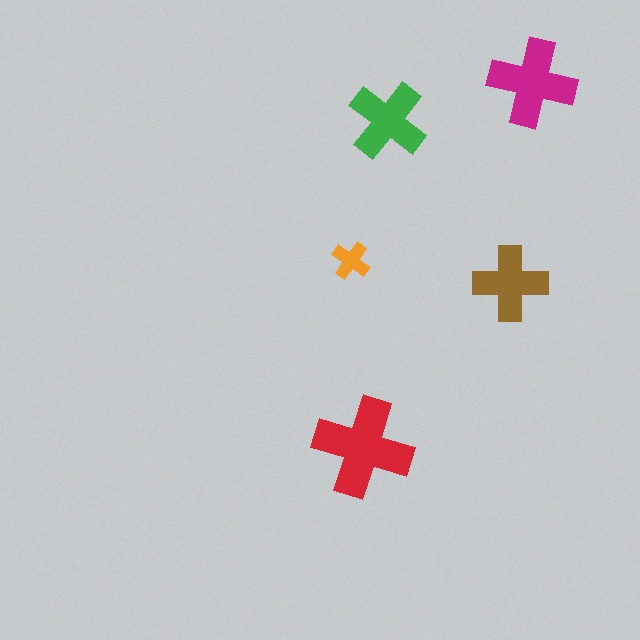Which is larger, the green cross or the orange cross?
The green one.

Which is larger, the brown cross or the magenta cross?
The magenta one.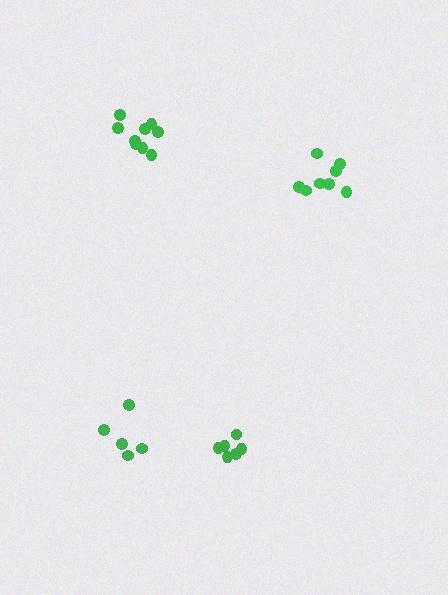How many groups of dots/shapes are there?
There are 4 groups.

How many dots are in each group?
Group 1: 8 dots, Group 2: 5 dots, Group 3: 9 dots, Group 4: 6 dots (28 total).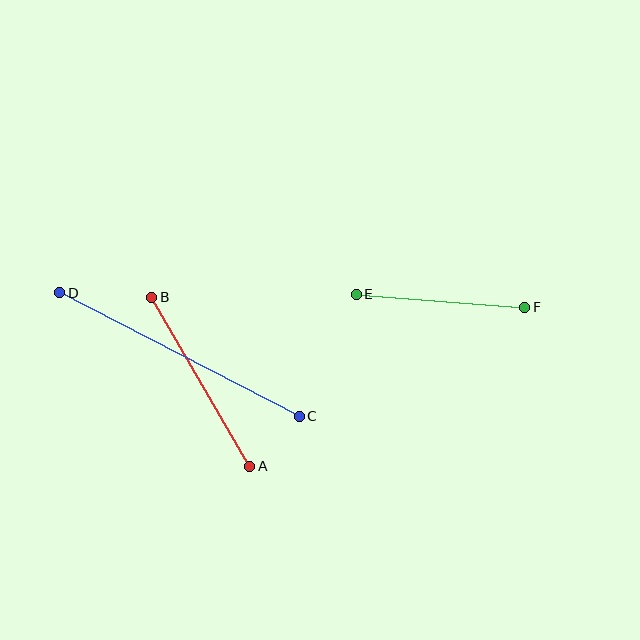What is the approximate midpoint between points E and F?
The midpoint is at approximately (440, 301) pixels.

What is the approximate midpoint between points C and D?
The midpoint is at approximately (180, 355) pixels.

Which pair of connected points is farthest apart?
Points C and D are farthest apart.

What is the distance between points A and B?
The distance is approximately 195 pixels.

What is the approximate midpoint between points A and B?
The midpoint is at approximately (201, 382) pixels.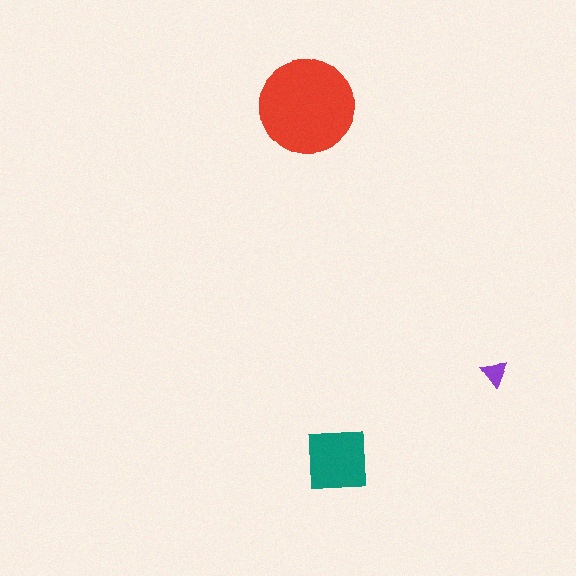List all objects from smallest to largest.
The purple triangle, the teal square, the red circle.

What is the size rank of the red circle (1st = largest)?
1st.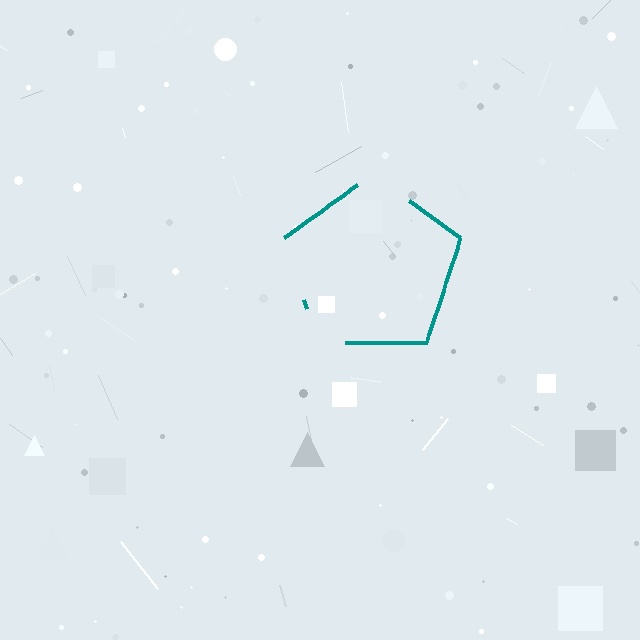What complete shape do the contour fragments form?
The contour fragments form a pentagon.